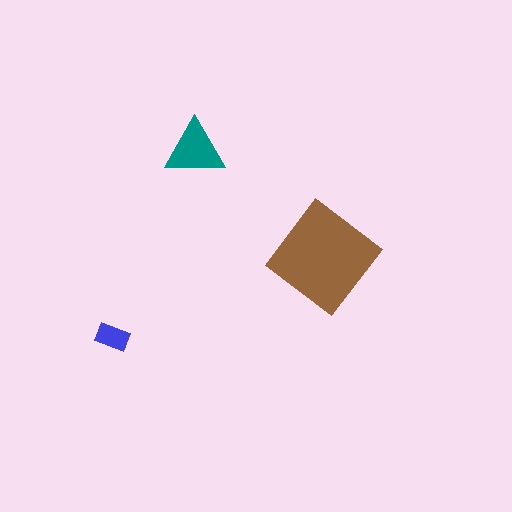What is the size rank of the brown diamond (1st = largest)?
1st.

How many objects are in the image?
There are 3 objects in the image.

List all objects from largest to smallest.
The brown diamond, the teal triangle, the blue rectangle.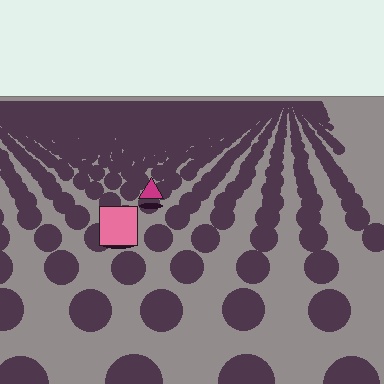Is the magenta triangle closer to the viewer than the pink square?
No. The pink square is closer — you can tell from the texture gradient: the ground texture is coarser near it.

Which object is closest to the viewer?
The pink square is closest. The texture marks near it are larger and more spread out.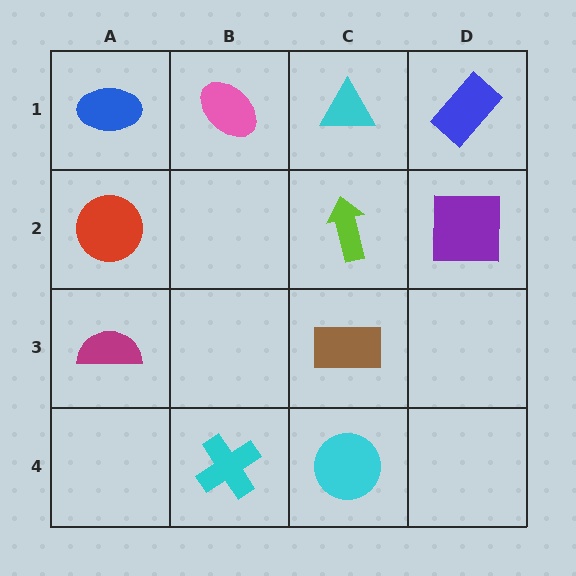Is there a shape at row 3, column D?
No, that cell is empty.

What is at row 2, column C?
A lime arrow.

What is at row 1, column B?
A pink ellipse.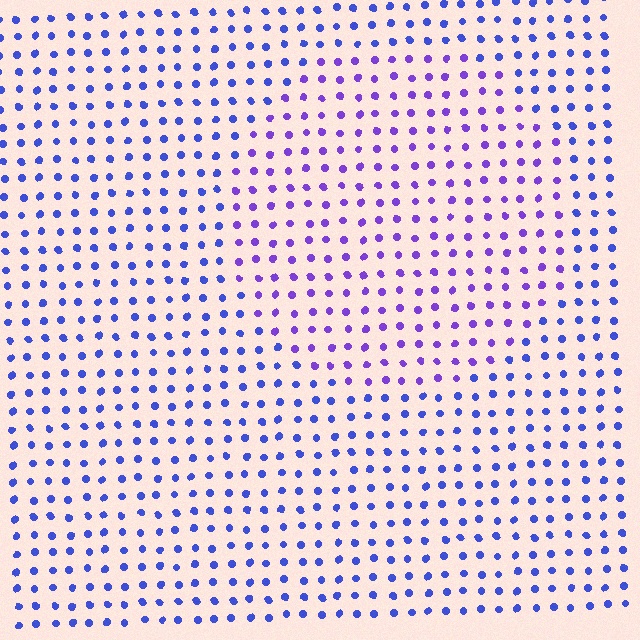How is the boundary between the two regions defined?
The boundary is defined purely by a slight shift in hue (about 32 degrees). Spacing, size, and orientation are identical on both sides.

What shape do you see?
I see a circle.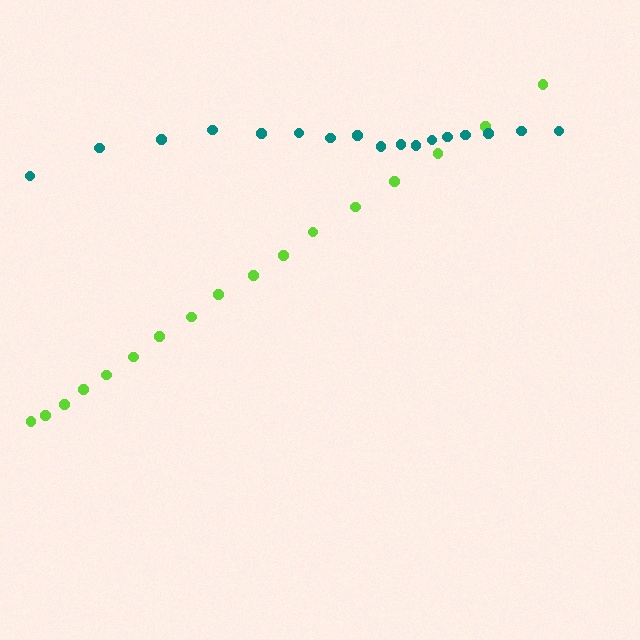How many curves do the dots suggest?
There are 2 distinct paths.